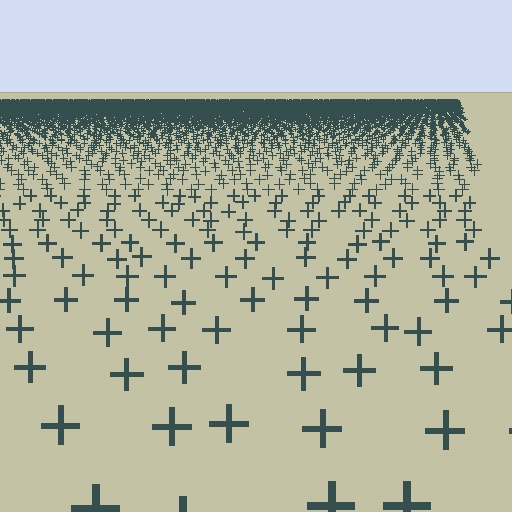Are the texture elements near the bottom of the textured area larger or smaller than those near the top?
Larger. Near the bottom, elements are closer to the viewer and appear at a bigger on-screen size.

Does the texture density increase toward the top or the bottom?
Density increases toward the top.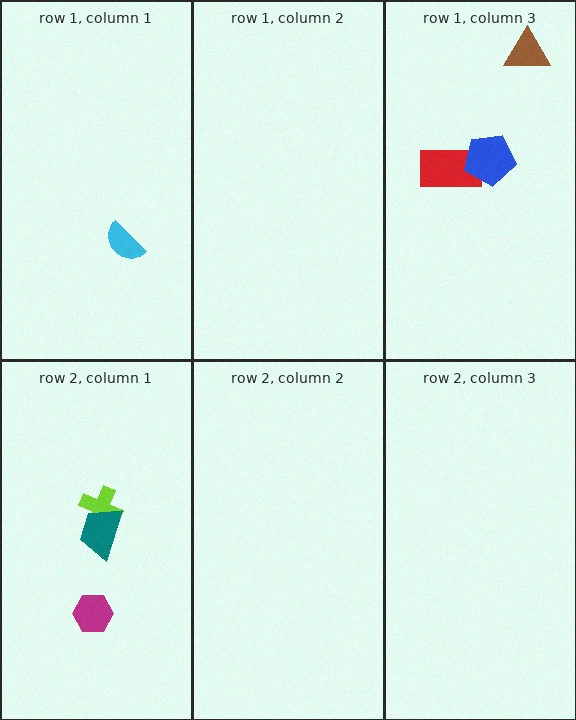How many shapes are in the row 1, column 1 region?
1.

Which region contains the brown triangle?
The row 1, column 3 region.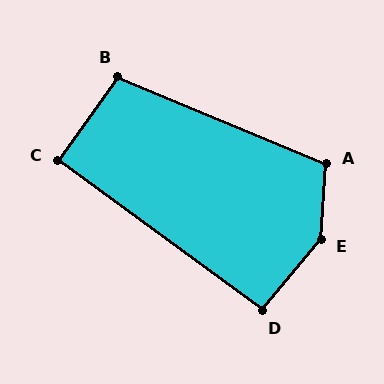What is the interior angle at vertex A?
Approximately 108 degrees (obtuse).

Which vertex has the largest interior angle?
E, at approximately 144 degrees.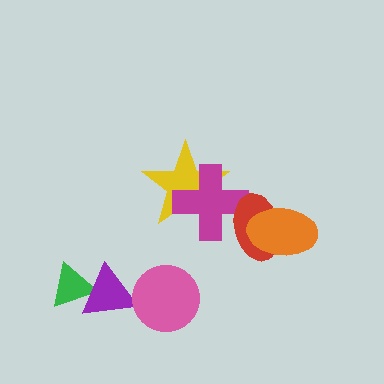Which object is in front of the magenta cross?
The red ellipse is in front of the magenta cross.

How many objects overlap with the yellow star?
1 object overlaps with the yellow star.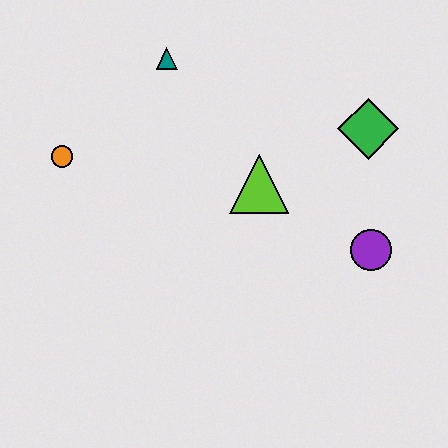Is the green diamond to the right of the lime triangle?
Yes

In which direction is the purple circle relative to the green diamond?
The purple circle is below the green diamond.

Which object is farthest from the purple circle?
The orange circle is farthest from the purple circle.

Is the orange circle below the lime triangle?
No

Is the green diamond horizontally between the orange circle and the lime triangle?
No